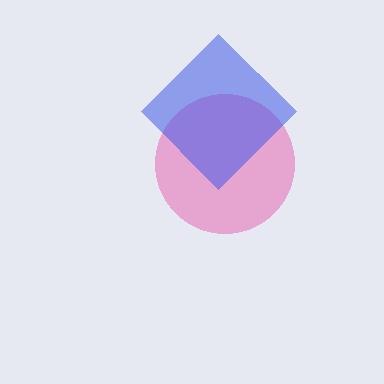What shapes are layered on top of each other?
The layered shapes are: a pink circle, a blue diamond.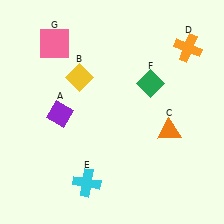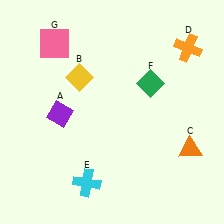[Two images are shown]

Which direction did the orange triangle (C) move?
The orange triangle (C) moved right.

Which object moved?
The orange triangle (C) moved right.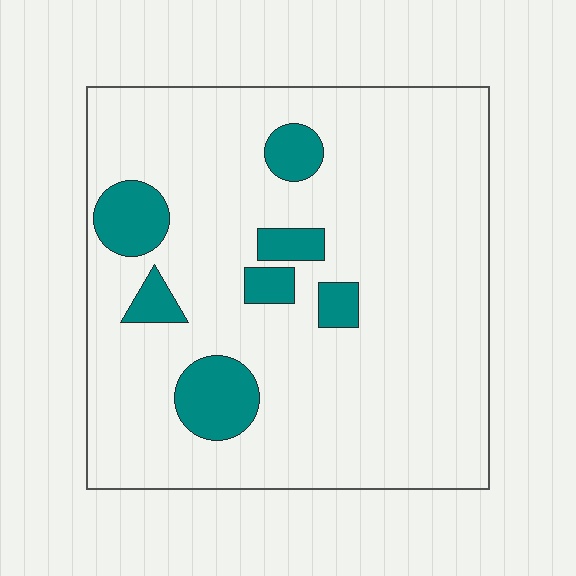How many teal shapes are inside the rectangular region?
7.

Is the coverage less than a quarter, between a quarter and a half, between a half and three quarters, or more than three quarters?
Less than a quarter.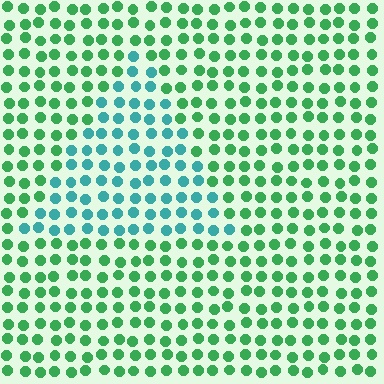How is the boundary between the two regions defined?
The boundary is defined purely by a slight shift in hue (about 43 degrees). Spacing, size, and orientation are identical on both sides.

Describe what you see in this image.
The image is filled with small green elements in a uniform arrangement. A triangle-shaped region is visible where the elements are tinted to a slightly different hue, forming a subtle color boundary.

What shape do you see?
I see a triangle.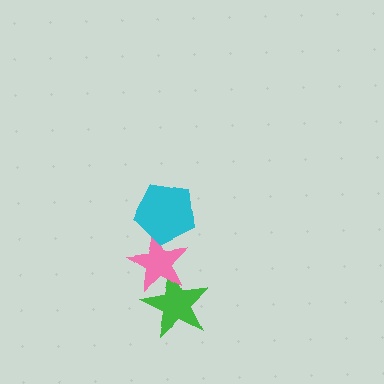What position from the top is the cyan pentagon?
The cyan pentagon is 1st from the top.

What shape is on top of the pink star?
The cyan pentagon is on top of the pink star.